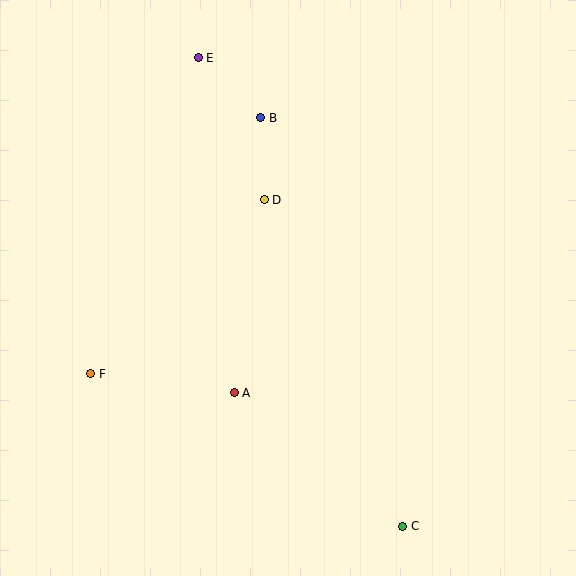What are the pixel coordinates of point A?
Point A is at (234, 393).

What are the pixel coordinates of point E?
Point E is at (198, 58).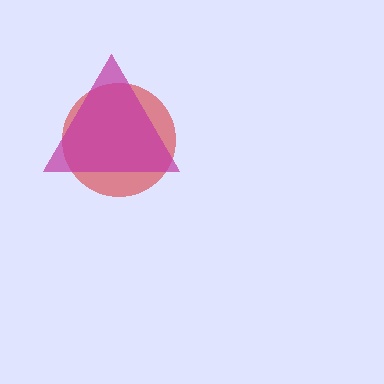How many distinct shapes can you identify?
There are 2 distinct shapes: a red circle, a magenta triangle.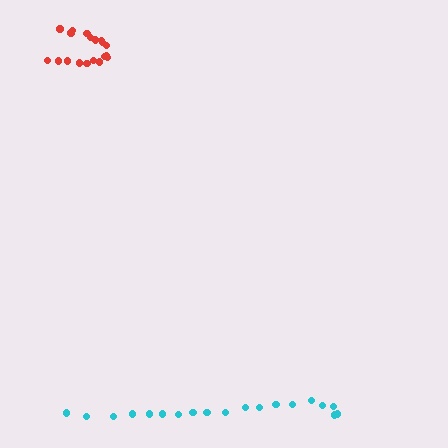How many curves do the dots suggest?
There are 2 distinct paths.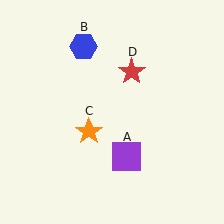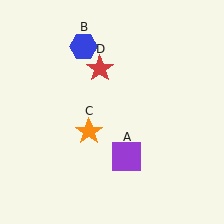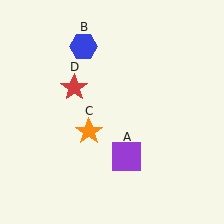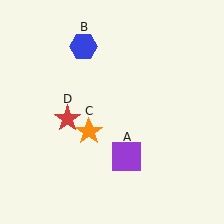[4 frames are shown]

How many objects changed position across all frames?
1 object changed position: red star (object D).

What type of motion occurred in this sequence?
The red star (object D) rotated counterclockwise around the center of the scene.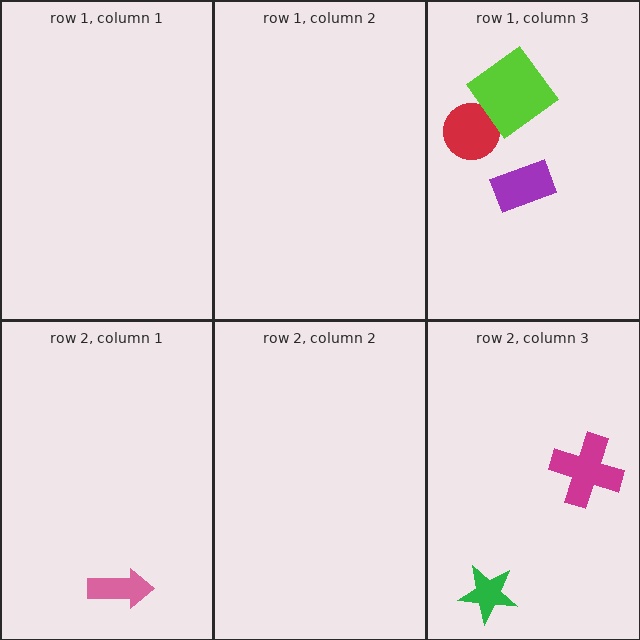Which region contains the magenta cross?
The row 2, column 3 region.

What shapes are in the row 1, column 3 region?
The red circle, the purple rectangle, the lime diamond.